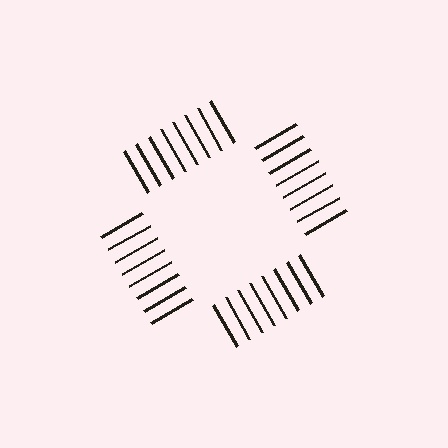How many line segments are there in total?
32 — 8 along each of the 4 edges.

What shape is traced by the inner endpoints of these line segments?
An illusory square — the line segments terminate on its edges but no continuous stroke is drawn.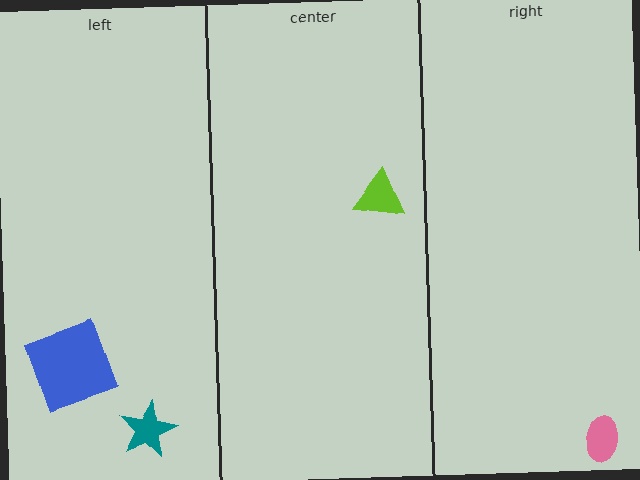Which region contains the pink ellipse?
The right region.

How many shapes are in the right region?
1.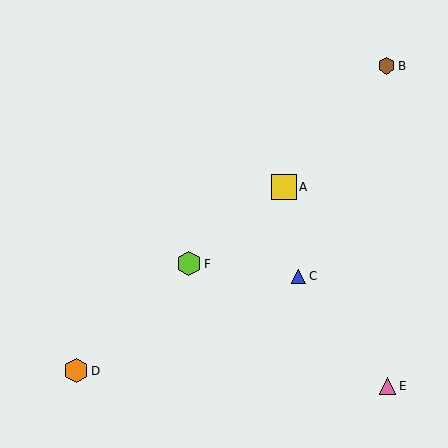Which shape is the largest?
The yellow square (labeled A) is the largest.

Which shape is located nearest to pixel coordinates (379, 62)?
The brown hexagon (labeled B) at (387, 66) is nearest to that location.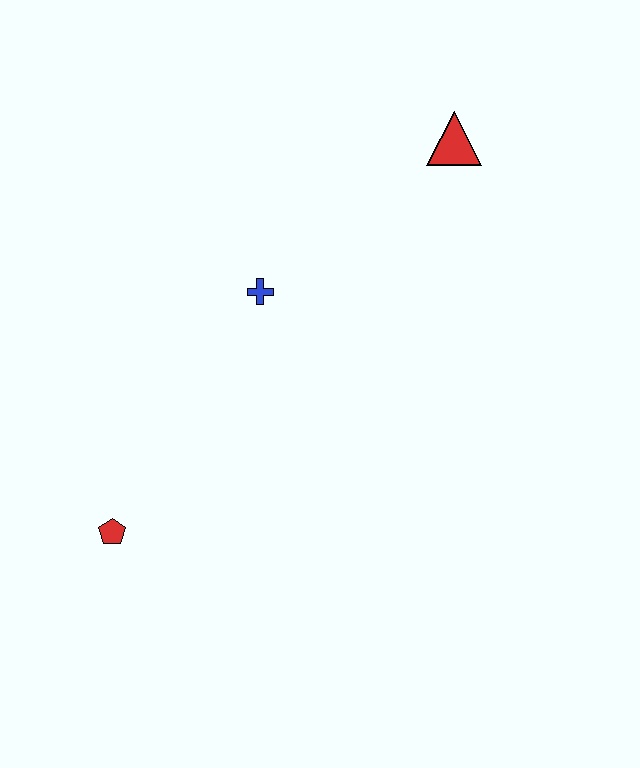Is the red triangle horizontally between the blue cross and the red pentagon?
No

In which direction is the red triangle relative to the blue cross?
The red triangle is to the right of the blue cross.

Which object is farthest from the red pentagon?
The red triangle is farthest from the red pentagon.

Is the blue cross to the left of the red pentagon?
No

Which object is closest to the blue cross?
The red triangle is closest to the blue cross.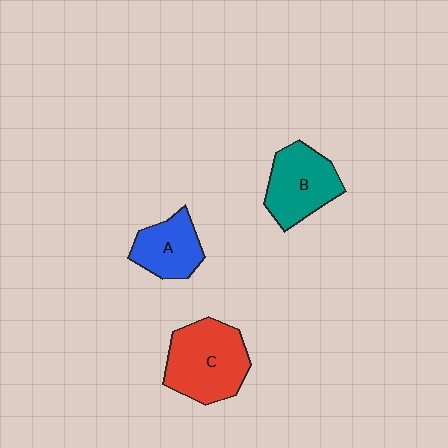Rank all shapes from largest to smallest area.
From largest to smallest: C (red), B (teal), A (blue).